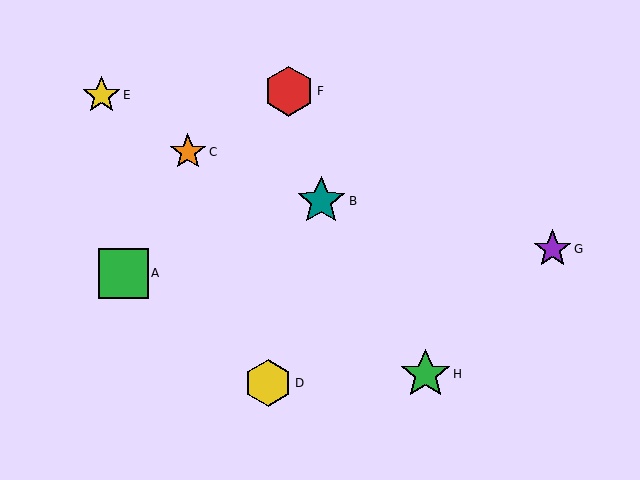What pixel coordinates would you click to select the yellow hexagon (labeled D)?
Click at (268, 383) to select the yellow hexagon D.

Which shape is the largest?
The red hexagon (labeled F) is the largest.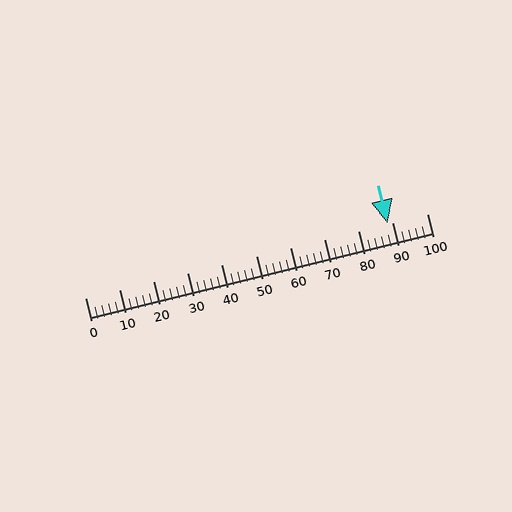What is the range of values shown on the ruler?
The ruler shows values from 0 to 100.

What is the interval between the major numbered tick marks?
The major tick marks are spaced 10 units apart.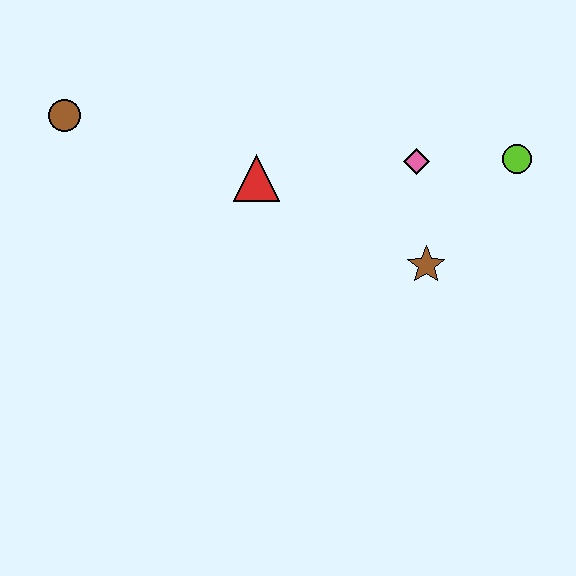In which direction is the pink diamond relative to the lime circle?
The pink diamond is to the left of the lime circle.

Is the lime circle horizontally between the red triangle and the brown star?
No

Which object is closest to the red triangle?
The pink diamond is closest to the red triangle.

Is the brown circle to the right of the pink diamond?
No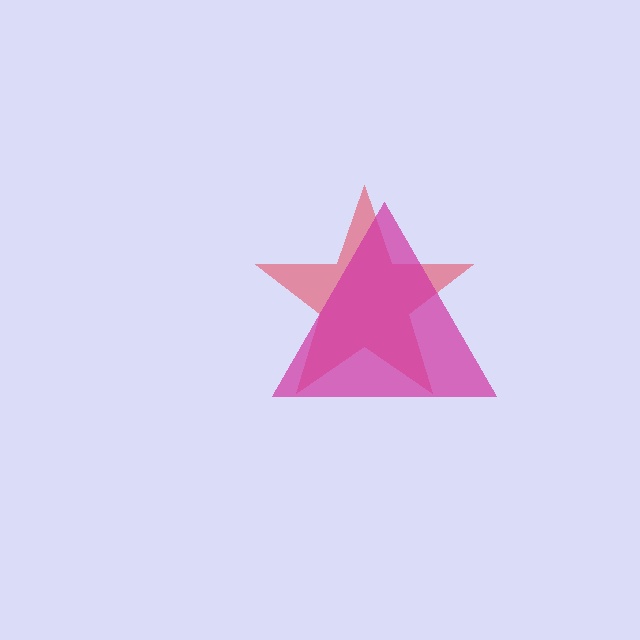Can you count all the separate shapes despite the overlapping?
Yes, there are 2 separate shapes.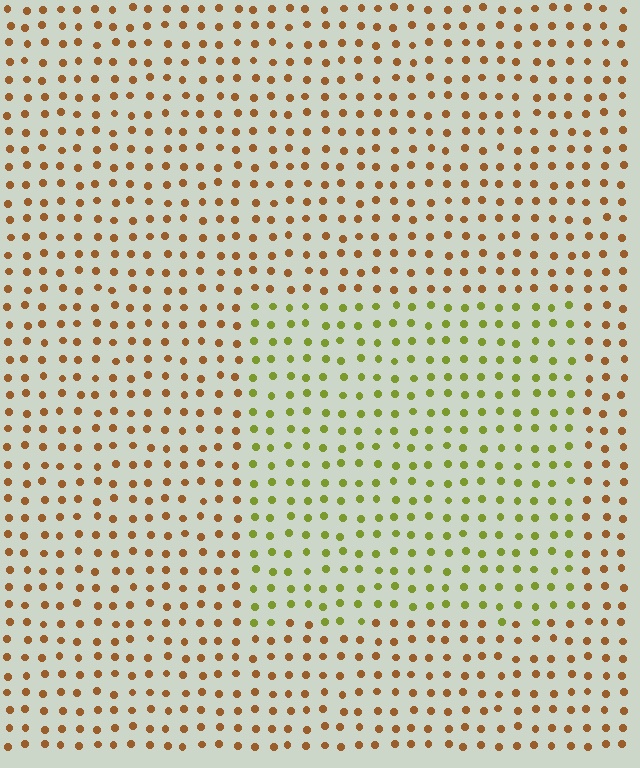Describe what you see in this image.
The image is filled with small brown elements in a uniform arrangement. A rectangle-shaped region is visible where the elements are tinted to a slightly different hue, forming a subtle color boundary.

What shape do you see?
I see a rectangle.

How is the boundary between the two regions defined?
The boundary is defined purely by a slight shift in hue (about 50 degrees). Spacing, size, and orientation are identical on both sides.